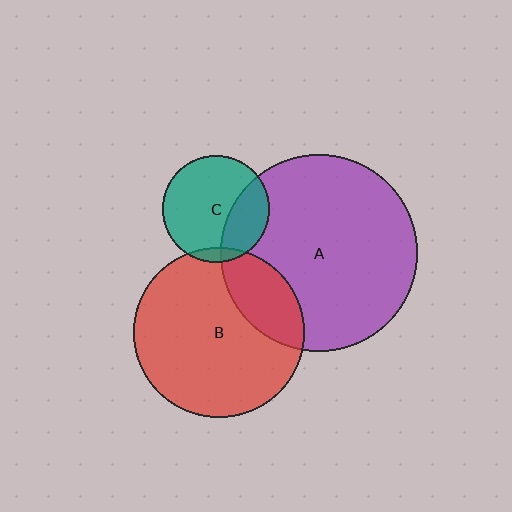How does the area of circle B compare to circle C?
Approximately 2.5 times.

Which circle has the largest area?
Circle A (purple).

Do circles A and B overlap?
Yes.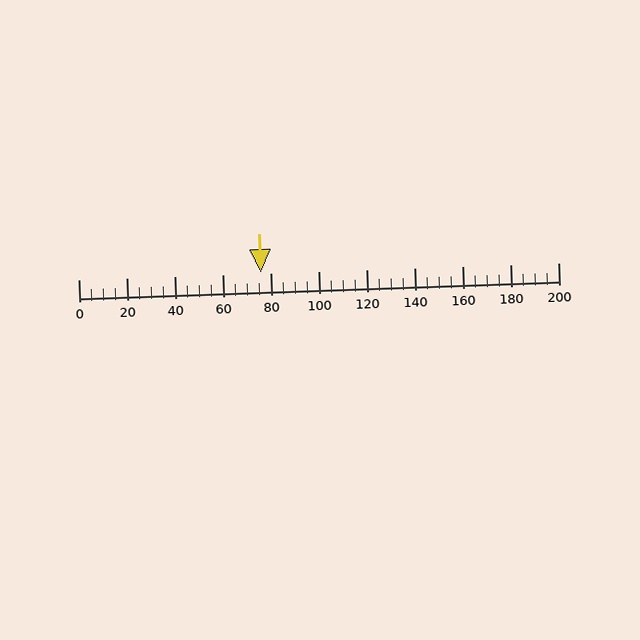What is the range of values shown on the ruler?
The ruler shows values from 0 to 200.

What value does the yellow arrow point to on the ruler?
The yellow arrow points to approximately 76.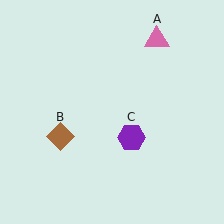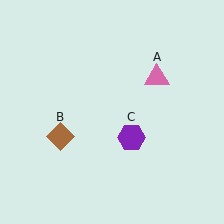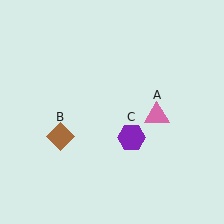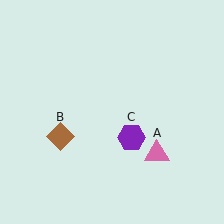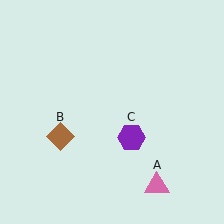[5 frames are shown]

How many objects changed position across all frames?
1 object changed position: pink triangle (object A).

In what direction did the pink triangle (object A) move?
The pink triangle (object A) moved down.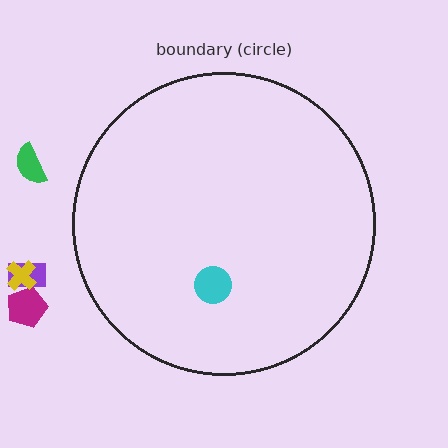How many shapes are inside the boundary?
1 inside, 4 outside.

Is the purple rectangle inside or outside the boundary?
Outside.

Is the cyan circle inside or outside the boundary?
Inside.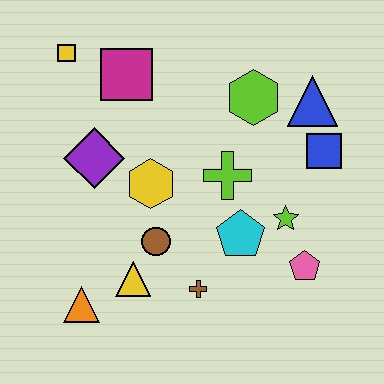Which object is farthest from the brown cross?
The yellow square is farthest from the brown cross.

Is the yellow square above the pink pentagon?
Yes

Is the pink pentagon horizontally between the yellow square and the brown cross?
No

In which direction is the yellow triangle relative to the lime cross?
The yellow triangle is below the lime cross.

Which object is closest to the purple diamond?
The yellow hexagon is closest to the purple diamond.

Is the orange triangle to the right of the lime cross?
No